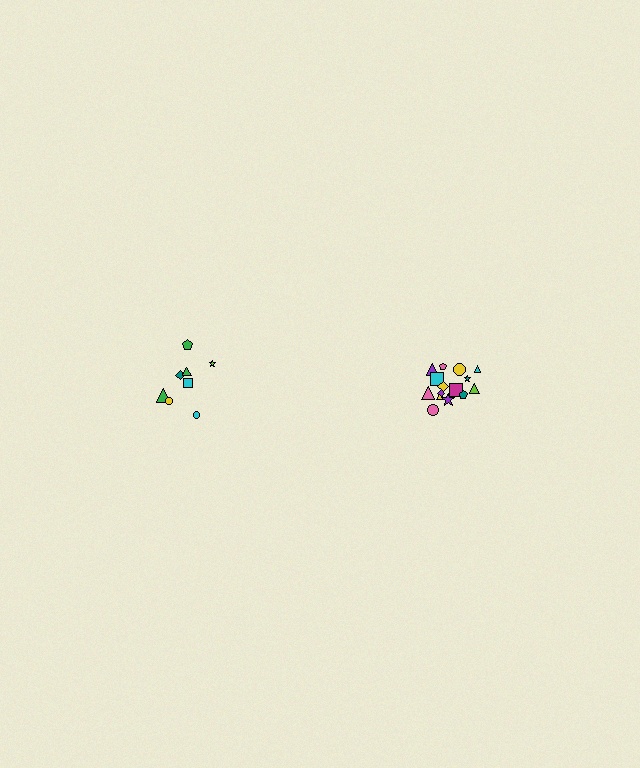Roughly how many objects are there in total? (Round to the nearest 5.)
Roughly 25 objects in total.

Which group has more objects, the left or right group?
The right group.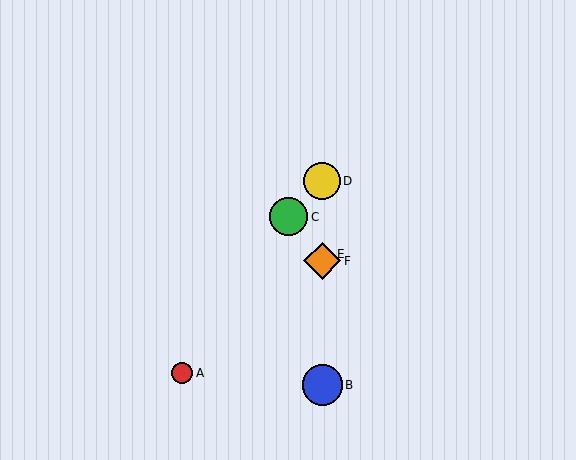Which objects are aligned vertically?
Objects B, D, E, F are aligned vertically.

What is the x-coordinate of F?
Object F is at x≈322.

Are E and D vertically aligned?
Yes, both are at x≈322.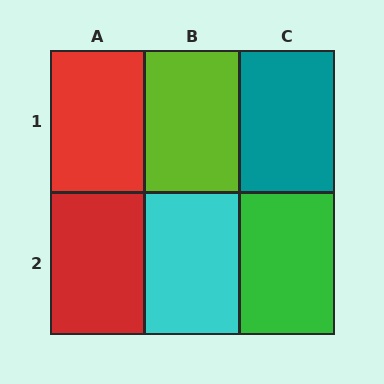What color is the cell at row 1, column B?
Lime.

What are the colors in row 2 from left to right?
Red, cyan, green.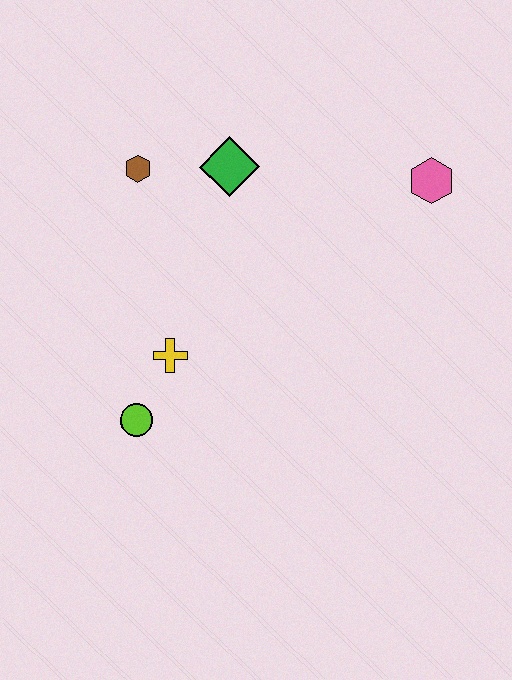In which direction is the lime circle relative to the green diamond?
The lime circle is below the green diamond.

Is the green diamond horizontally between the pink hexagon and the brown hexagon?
Yes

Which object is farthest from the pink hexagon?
The lime circle is farthest from the pink hexagon.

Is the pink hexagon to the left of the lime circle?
No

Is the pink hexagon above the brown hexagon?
No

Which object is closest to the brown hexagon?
The green diamond is closest to the brown hexagon.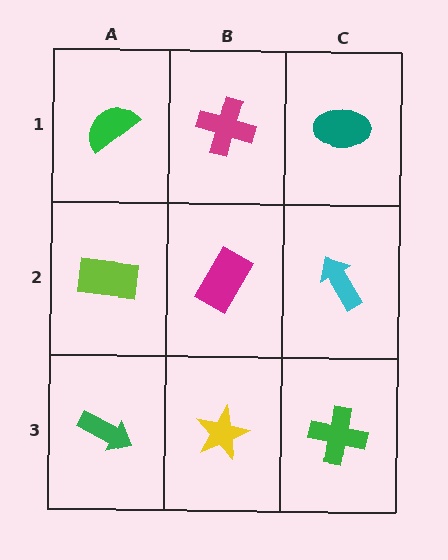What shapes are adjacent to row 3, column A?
A lime rectangle (row 2, column A), a yellow star (row 3, column B).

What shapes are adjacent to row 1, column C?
A cyan arrow (row 2, column C), a magenta cross (row 1, column B).